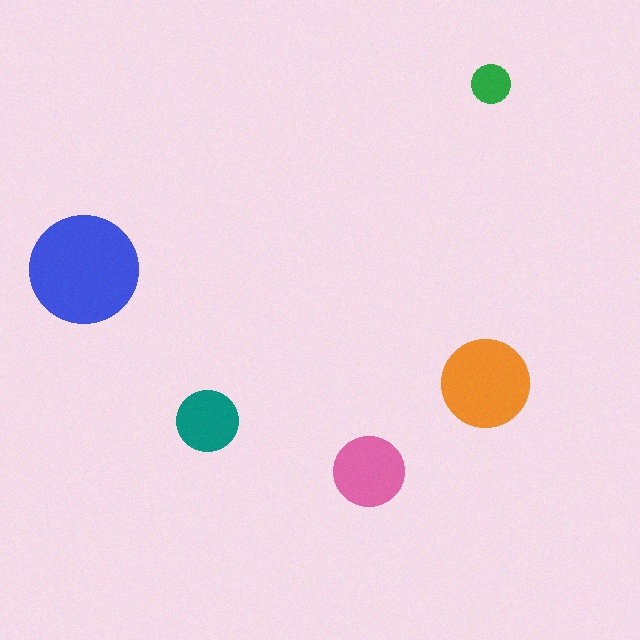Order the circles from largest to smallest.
the blue one, the orange one, the pink one, the teal one, the green one.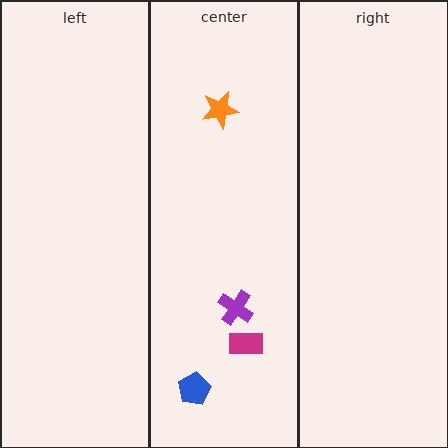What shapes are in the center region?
The magenta rectangle, the purple cross, the orange star, the blue pentagon.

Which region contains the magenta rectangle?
The center region.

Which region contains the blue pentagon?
The center region.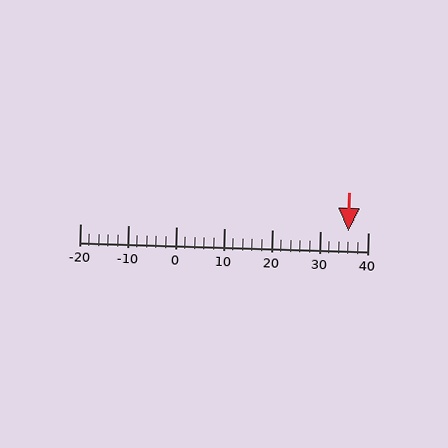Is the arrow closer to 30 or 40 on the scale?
The arrow is closer to 40.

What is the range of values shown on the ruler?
The ruler shows values from -20 to 40.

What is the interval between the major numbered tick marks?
The major tick marks are spaced 10 units apart.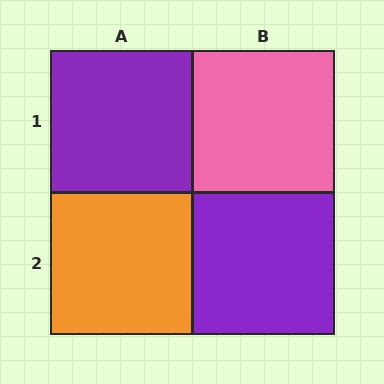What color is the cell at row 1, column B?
Pink.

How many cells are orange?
1 cell is orange.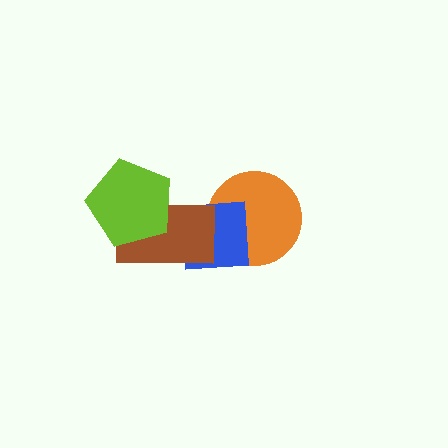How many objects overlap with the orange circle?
1 object overlaps with the orange circle.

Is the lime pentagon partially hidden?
No, no other shape covers it.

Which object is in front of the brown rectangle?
The lime pentagon is in front of the brown rectangle.